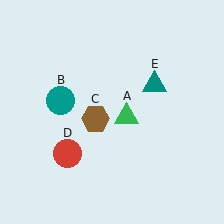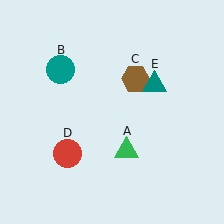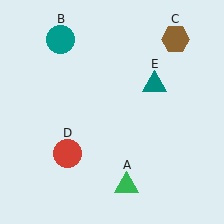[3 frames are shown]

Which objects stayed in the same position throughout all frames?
Red circle (object D) and teal triangle (object E) remained stationary.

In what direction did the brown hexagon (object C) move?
The brown hexagon (object C) moved up and to the right.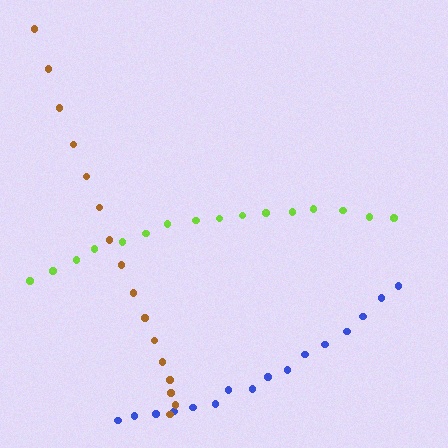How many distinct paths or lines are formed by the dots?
There are 3 distinct paths.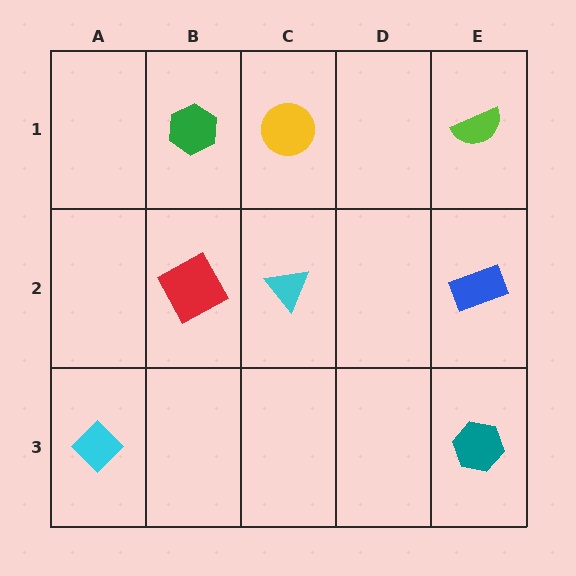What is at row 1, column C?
A yellow circle.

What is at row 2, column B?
A red square.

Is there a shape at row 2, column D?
No, that cell is empty.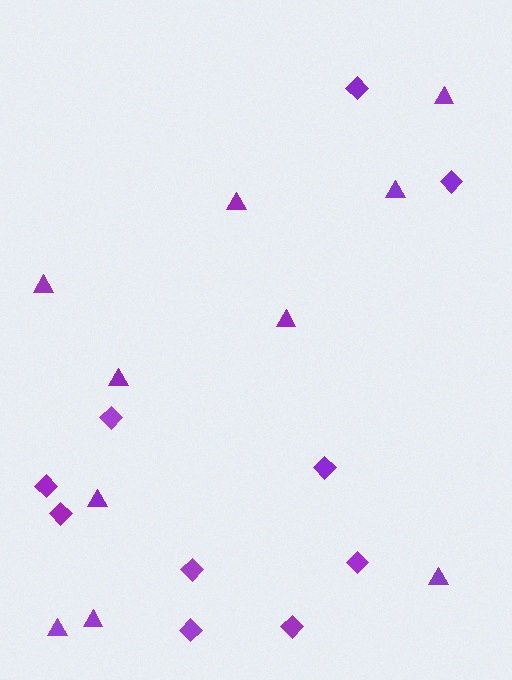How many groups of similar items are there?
There are 2 groups: one group of triangles (10) and one group of diamonds (10).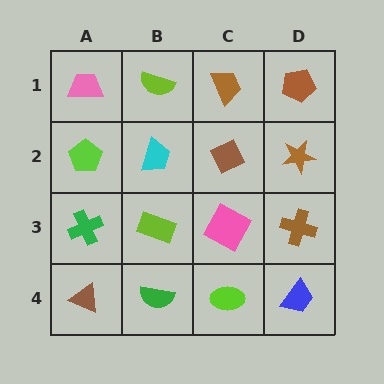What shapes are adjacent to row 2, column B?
A lime semicircle (row 1, column B), a lime rectangle (row 3, column B), a lime pentagon (row 2, column A), a brown diamond (row 2, column C).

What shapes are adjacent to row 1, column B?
A cyan trapezoid (row 2, column B), a pink trapezoid (row 1, column A), a brown trapezoid (row 1, column C).